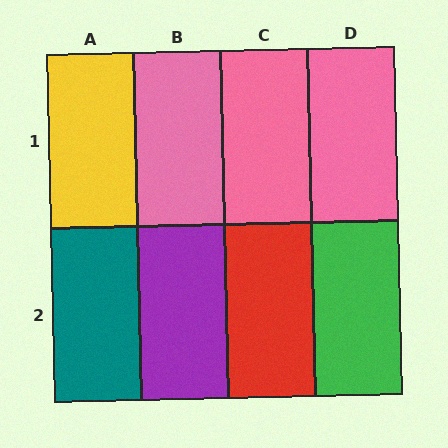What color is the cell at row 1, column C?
Pink.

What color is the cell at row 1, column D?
Pink.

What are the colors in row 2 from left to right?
Teal, purple, red, green.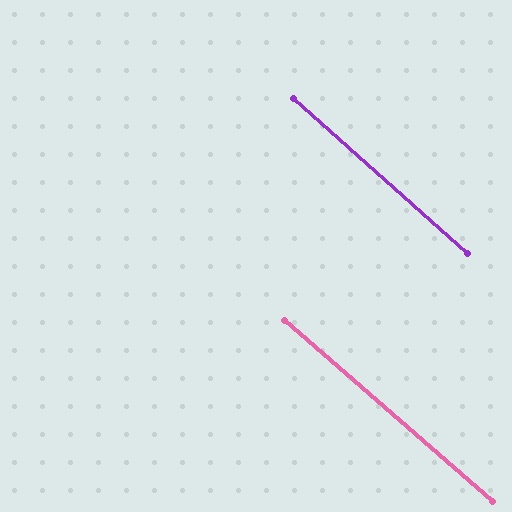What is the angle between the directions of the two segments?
Approximately 1 degree.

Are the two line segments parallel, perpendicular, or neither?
Parallel — their directions differ by only 0.6°.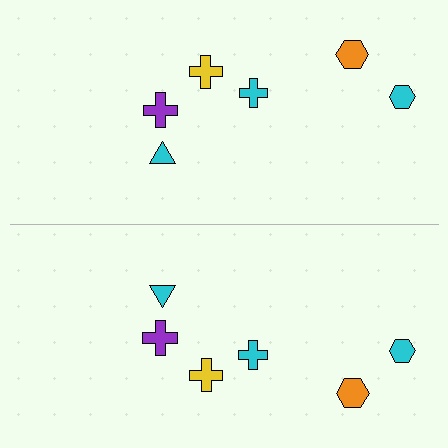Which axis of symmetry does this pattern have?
The pattern has a horizontal axis of symmetry running through the center of the image.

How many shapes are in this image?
There are 12 shapes in this image.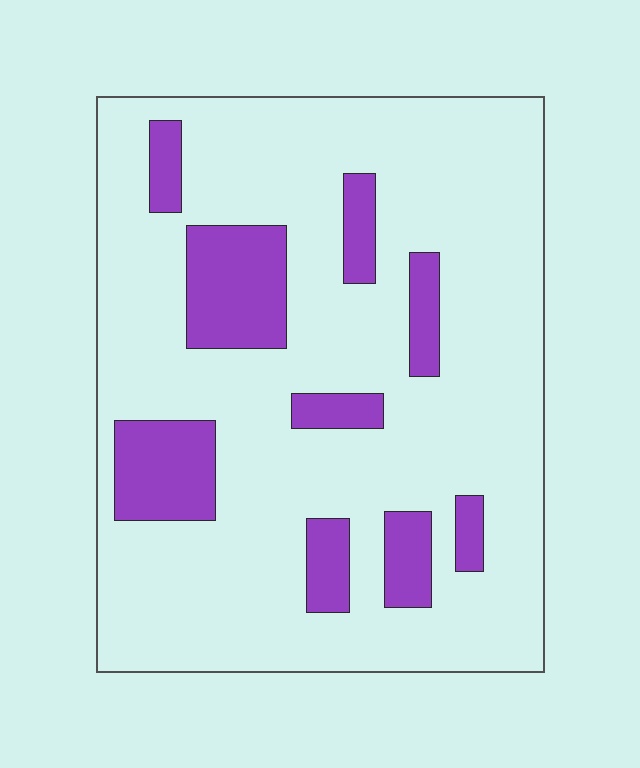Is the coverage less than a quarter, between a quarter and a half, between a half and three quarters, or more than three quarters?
Less than a quarter.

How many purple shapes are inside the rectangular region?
9.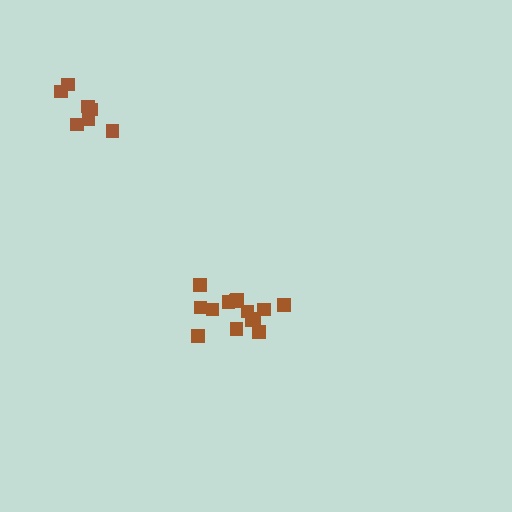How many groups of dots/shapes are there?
There are 2 groups.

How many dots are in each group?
Group 1: 14 dots, Group 2: 8 dots (22 total).